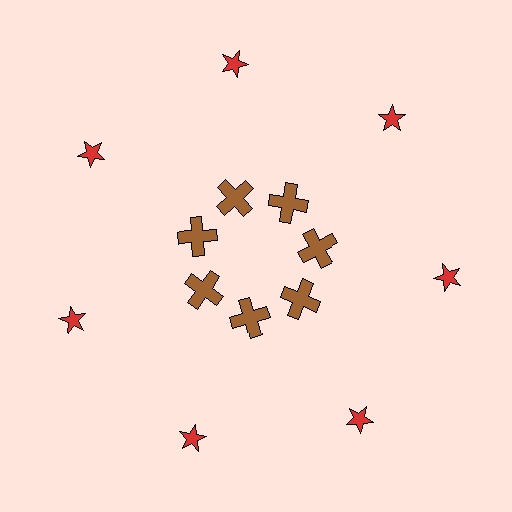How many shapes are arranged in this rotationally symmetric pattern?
There are 14 shapes, arranged in 7 groups of 2.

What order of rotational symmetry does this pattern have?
This pattern has 7-fold rotational symmetry.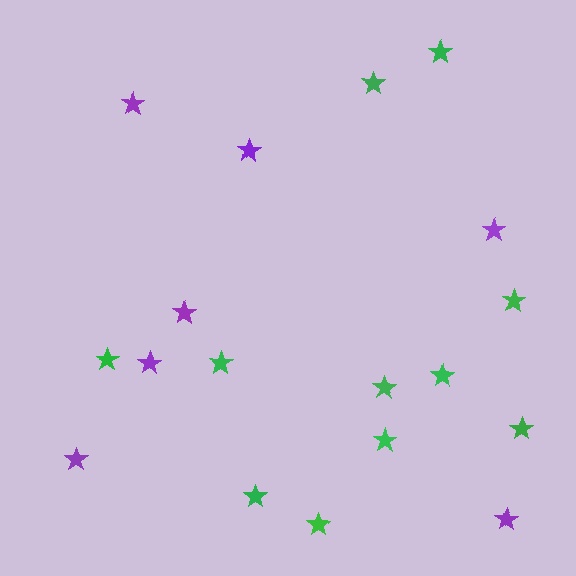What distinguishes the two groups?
There are 2 groups: one group of purple stars (7) and one group of green stars (11).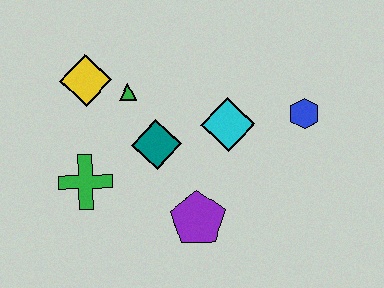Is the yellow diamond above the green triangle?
Yes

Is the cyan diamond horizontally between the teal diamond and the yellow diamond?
No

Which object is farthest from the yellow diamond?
The blue hexagon is farthest from the yellow diamond.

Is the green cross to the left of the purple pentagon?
Yes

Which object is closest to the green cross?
The teal diamond is closest to the green cross.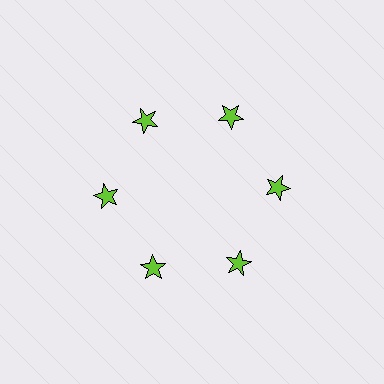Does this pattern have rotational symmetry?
Yes, this pattern has 6-fold rotational symmetry. It looks the same after rotating 60 degrees around the center.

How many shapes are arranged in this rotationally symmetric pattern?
There are 6 shapes, arranged in 6 groups of 1.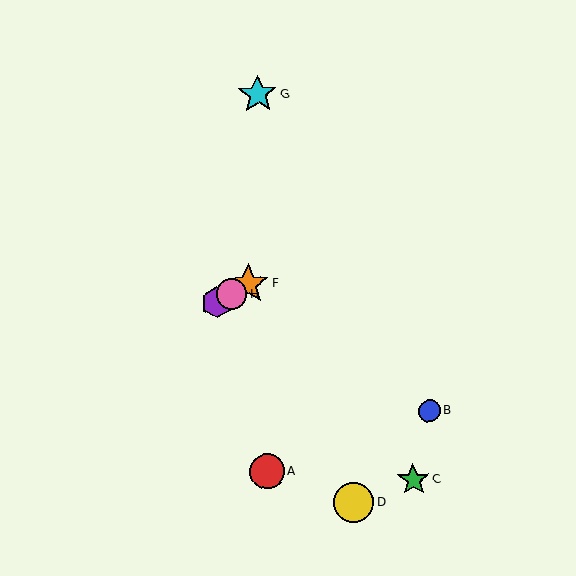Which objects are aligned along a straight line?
Objects E, F, H are aligned along a straight line.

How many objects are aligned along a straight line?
3 objects (E, F, H) are aligned along a straight line.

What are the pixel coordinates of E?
Object E is at (217, 303).